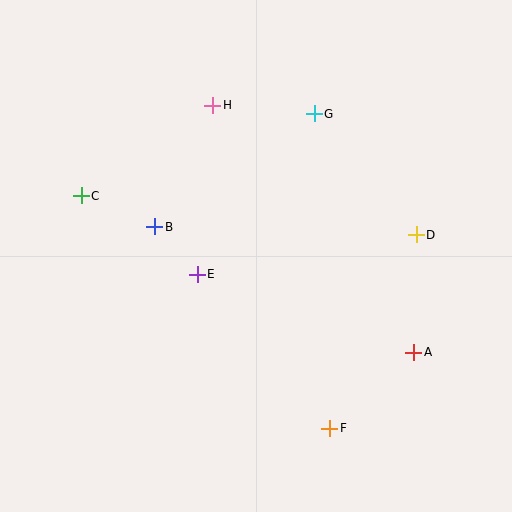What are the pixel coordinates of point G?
Point G is at (314, 114).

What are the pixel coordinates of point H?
Point H is at (213, 105).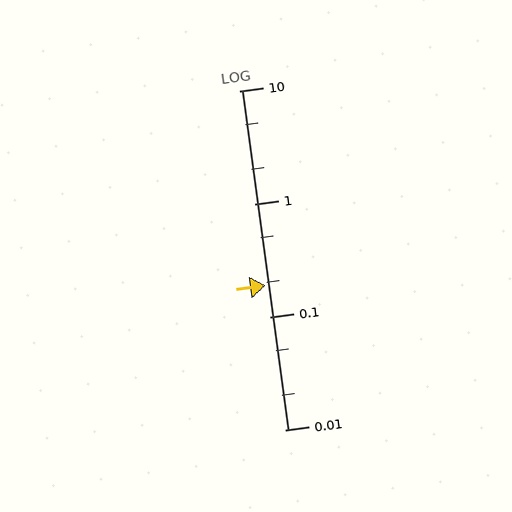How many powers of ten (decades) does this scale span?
The scale spans 3 decades, from 0.01 to 10.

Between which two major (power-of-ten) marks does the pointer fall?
The pointer is between 0.1 and 1.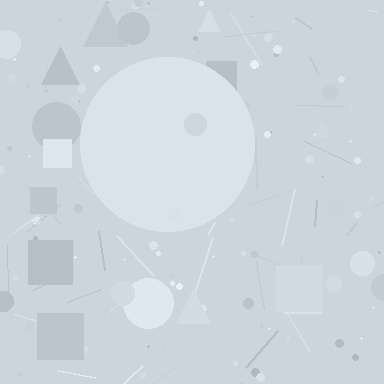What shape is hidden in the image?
A circle is hidden in the image.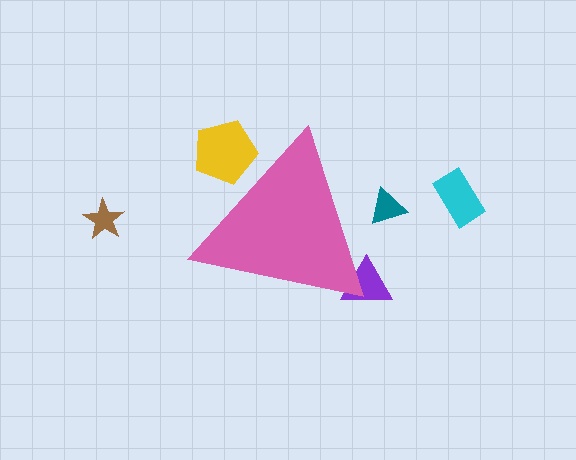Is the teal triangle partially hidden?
Yes, the teal triangle is partially hidden behind the pink triangle.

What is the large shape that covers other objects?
A pink triangle.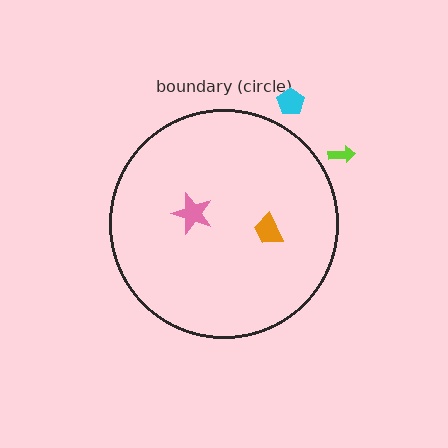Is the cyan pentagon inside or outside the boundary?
Outside.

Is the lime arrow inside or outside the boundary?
Outside.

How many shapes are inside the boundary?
2 inside, 2 outside.